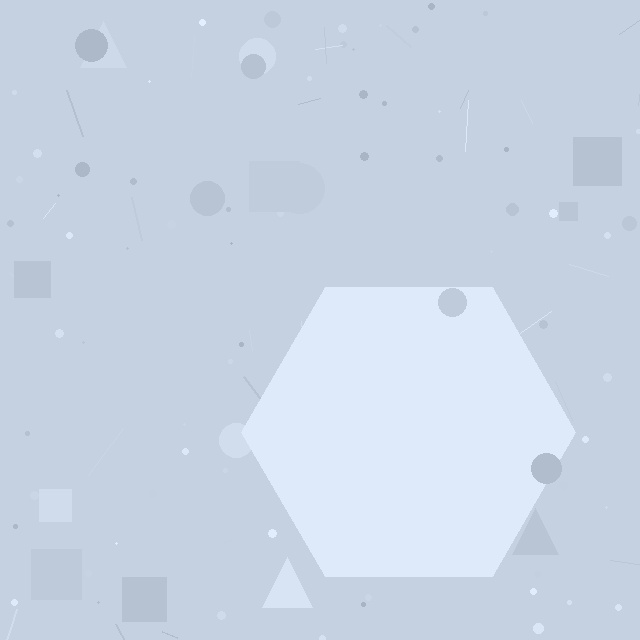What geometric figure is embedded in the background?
A hexagon is embedded in the background.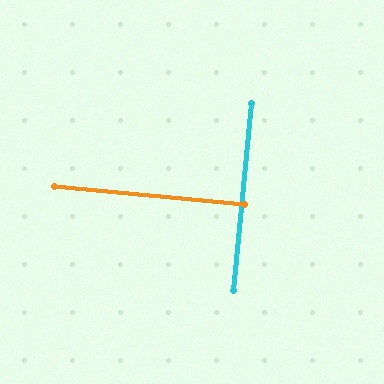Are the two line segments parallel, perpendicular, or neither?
Perpendicular — they meet at approximately 90°.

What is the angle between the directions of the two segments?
Approximately 90 degrees.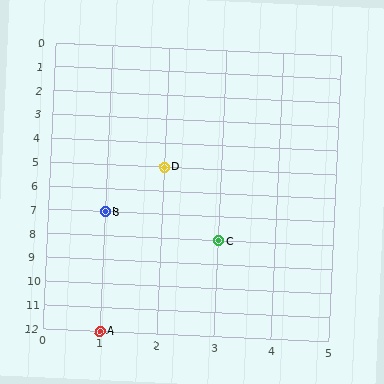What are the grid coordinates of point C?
Point C is at grid coordinates (3, 8).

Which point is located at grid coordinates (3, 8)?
Point C is at (3, 8).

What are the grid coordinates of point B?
Point B is at grid coordinates (1, 7).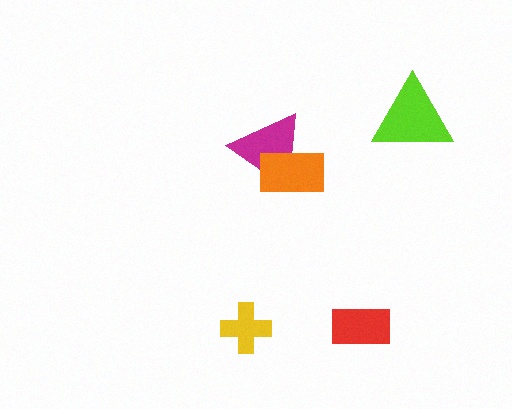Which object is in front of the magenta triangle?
The orange rectangle is in front of the magenta triangle.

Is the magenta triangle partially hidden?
Yes, it is partially covered by another shape.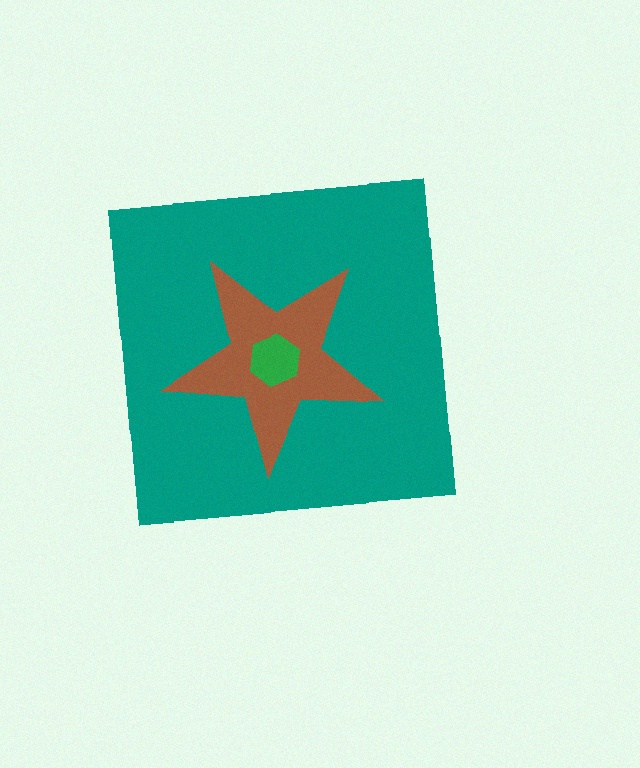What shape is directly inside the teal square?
The brown star.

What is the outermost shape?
The teal square.